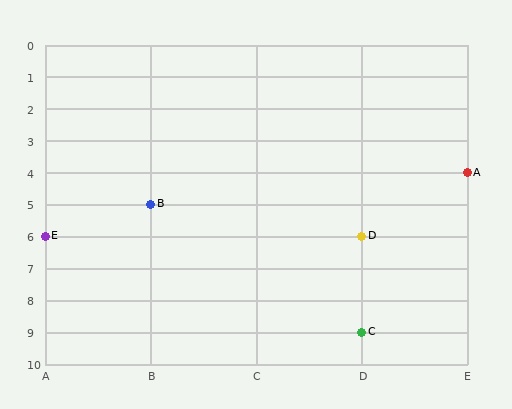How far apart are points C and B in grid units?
Points C and B are 2 columns and 4 rows apart (about 4.5 grid units diagonally).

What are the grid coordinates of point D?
Point D is at grid coordinates (D, 6).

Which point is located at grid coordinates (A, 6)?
Point E is at (A, 6).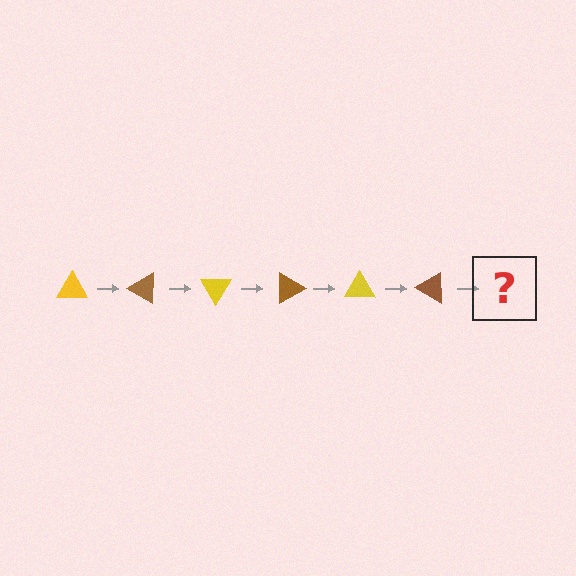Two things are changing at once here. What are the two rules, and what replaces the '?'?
The two rules are that it rotates 30 degrees each step and the color cycles through yellow and brown. The '?' should be a yellow triangle, rotated 180 degrees from the start.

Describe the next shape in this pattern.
It should be a yellow triangle, rotated 180 degrees from the start.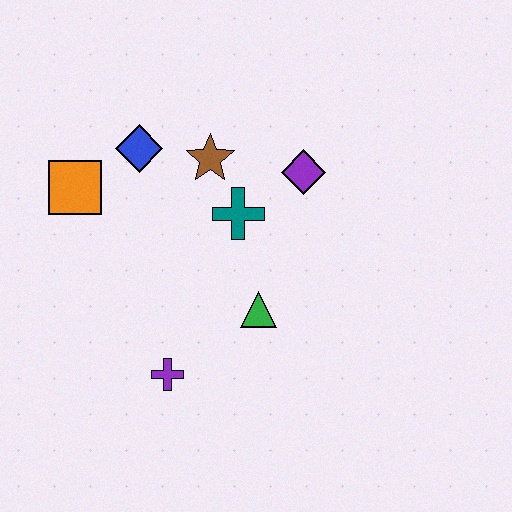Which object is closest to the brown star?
The teal cross is closest to the brown star.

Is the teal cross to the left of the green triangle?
Yes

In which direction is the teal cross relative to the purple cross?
The teal cross is above the purple cross.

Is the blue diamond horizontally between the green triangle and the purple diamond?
No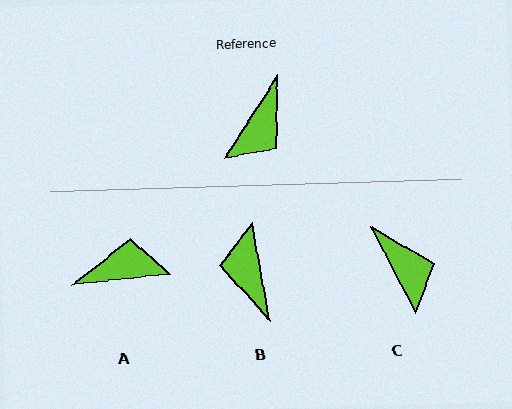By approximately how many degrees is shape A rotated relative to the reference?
Approximately 129 degrees counter-clockwise.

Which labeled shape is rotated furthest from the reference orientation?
B, about 137 degrees away.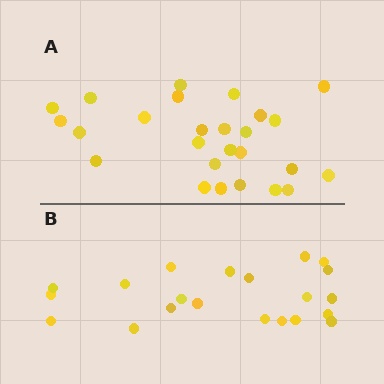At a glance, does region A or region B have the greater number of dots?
Region A (the top region) has more dots.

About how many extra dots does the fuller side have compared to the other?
Region A has about 5 more dots than region B.